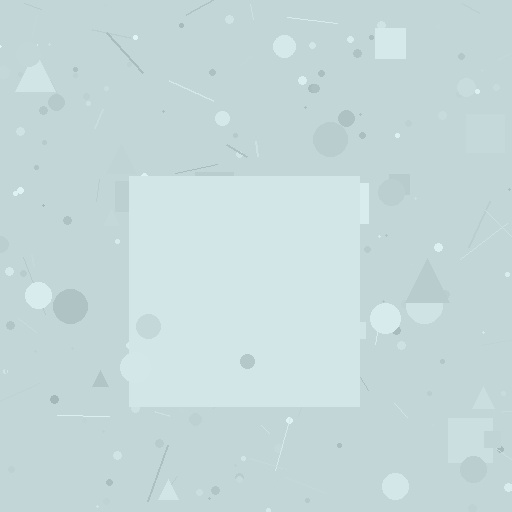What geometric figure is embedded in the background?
A square is embedded in the background.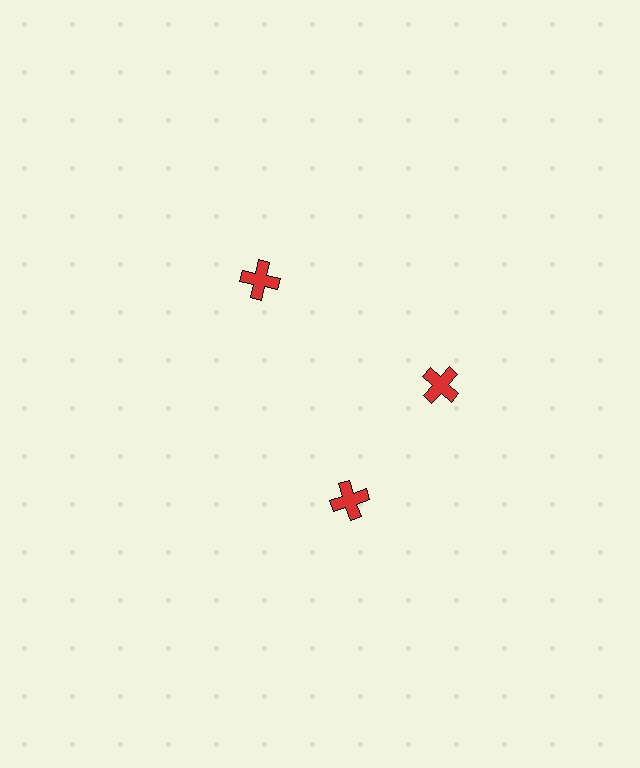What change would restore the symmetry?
The symmetry would be restored by rotating it back into even spacing with its neighbors so that all 3 crosses sit at equal angles and equal distance from the center.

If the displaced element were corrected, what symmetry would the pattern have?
It would have 3-fold rotational symmetry — the pattern would map onto itself every 120 degrees.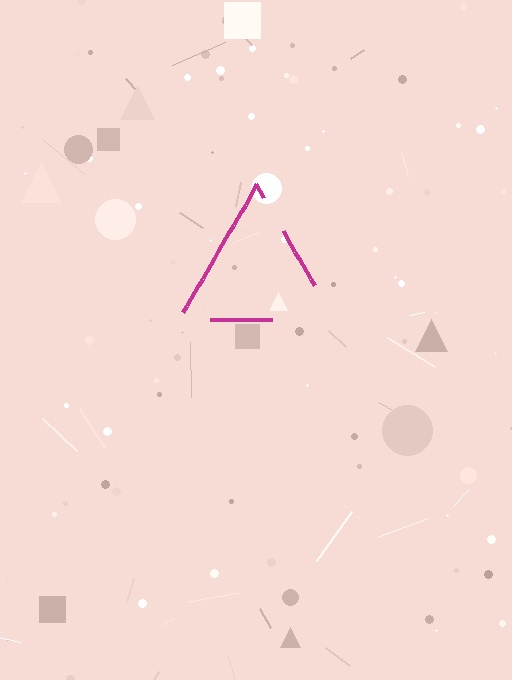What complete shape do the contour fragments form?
The contour fragments form a triangle.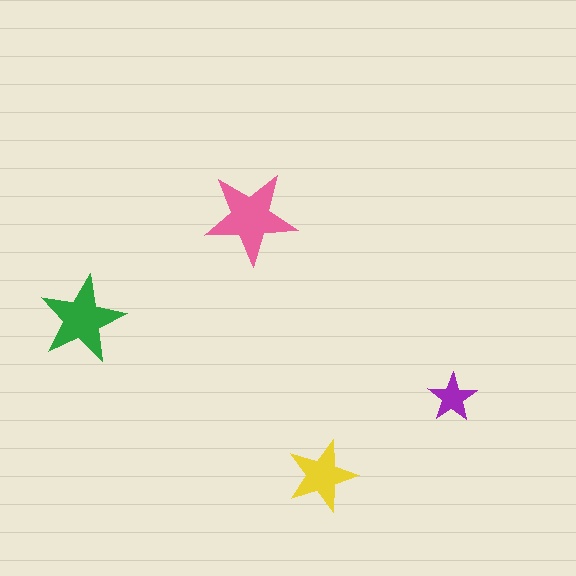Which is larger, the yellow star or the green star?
The green one.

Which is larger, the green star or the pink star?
The pink one.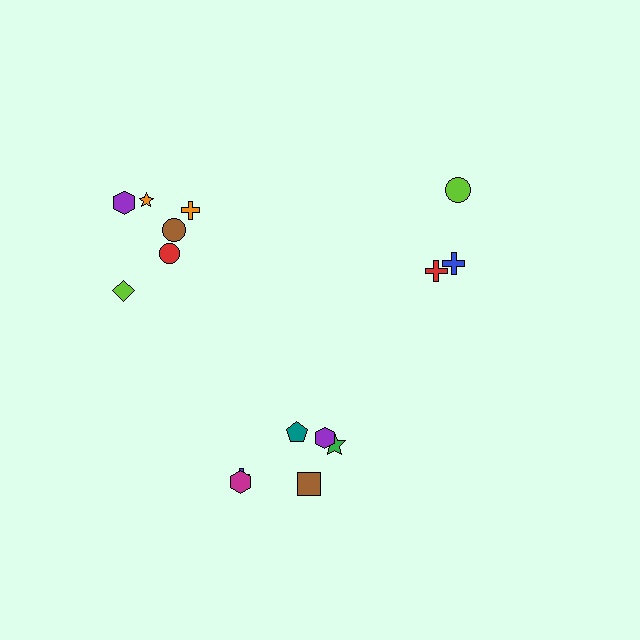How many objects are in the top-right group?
There are 3 objects.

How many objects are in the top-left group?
There are 6 objects.